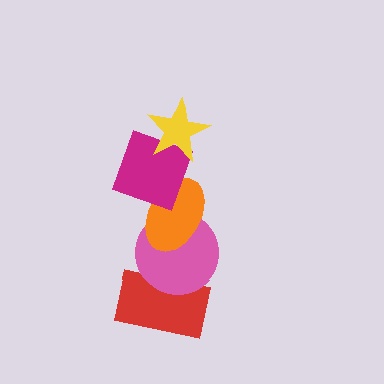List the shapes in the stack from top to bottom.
From top to bottom: the yellow star, the magenta square, the orange ellipse, the pink circle, the red rectangle.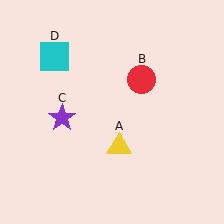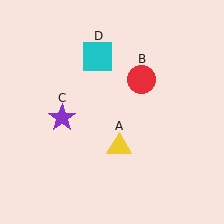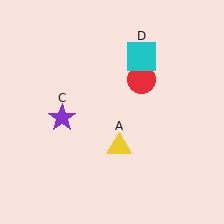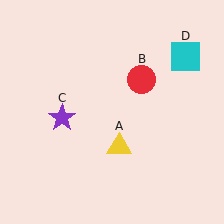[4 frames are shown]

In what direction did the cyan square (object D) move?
The cyan square (object D) moved right.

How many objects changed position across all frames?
1 object changed position: cyan square (object D).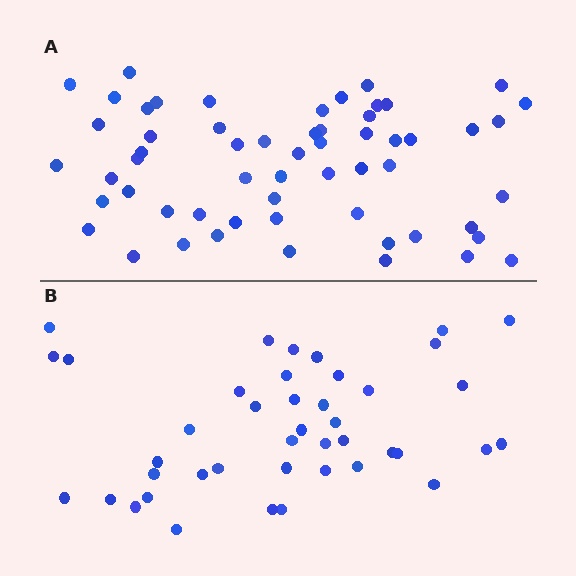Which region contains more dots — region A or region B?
Region A (the top region) has more dots.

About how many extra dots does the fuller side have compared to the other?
Region A has approximately 15 more dots than region B.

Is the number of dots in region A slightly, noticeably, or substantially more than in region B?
Region A has noticeably more, but not dramatically so. The ratio is roughly 1.4 to 1.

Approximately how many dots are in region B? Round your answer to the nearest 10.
About 40 dots. (The exact count is 42, which rounds to 40.)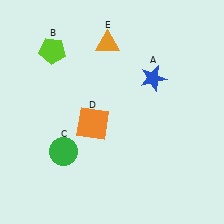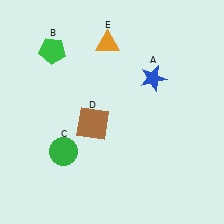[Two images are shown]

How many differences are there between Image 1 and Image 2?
There are 2 differences between the two images.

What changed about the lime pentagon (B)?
In Image 1, B is lime. In Image 2, it changed to green.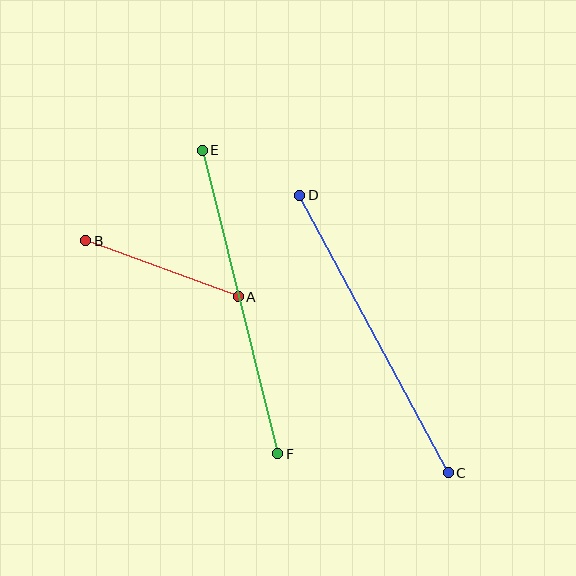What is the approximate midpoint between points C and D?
The midpoint is at approximately (374, 334) pixels.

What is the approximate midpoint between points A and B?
The midpoint is at approximately (162, 269) pixels.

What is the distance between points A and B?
The distance is approximately 163 pixels.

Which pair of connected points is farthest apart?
Points C and D are farthest apart.